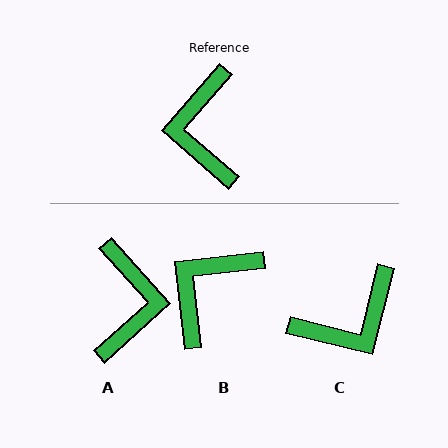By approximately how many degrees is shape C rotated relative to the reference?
Approximately 117 degrees counter-clockwise.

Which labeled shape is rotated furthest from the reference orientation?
A, about 173 degrees away.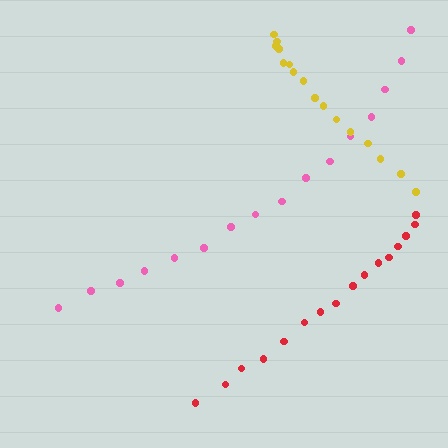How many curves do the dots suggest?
There are 3 distinct paths.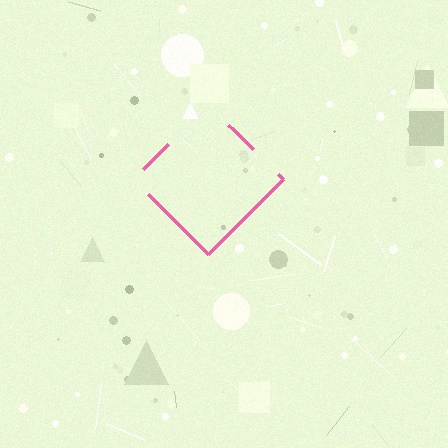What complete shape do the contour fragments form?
The contour fragments form a diamond.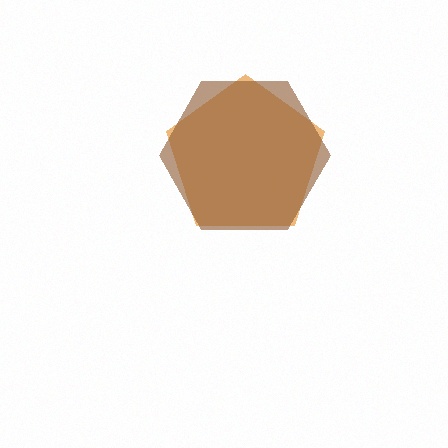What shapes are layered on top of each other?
The layered shapes are: an orange pentagon, a brown hexagon.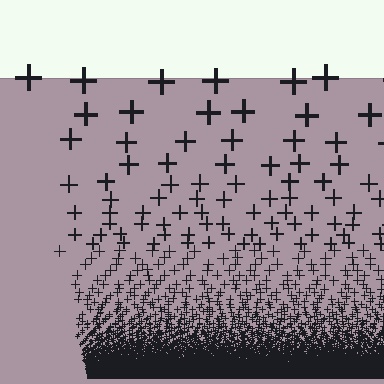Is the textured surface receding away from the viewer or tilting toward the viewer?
The surface appears to tilt toward the viewer. Texture elements get larger and sparser toward the top.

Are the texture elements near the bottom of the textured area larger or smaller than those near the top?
Smaller. The gradient is inverted — elements near the bottom are smaller and denser.